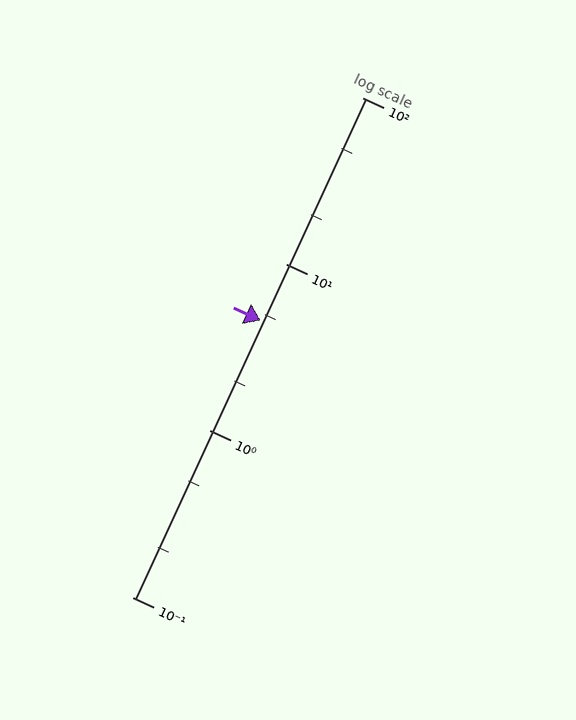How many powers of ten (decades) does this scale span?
The scale spans 3 decades, from 0.1 to 100.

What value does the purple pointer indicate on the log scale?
The pointer indicates approximately 4.6.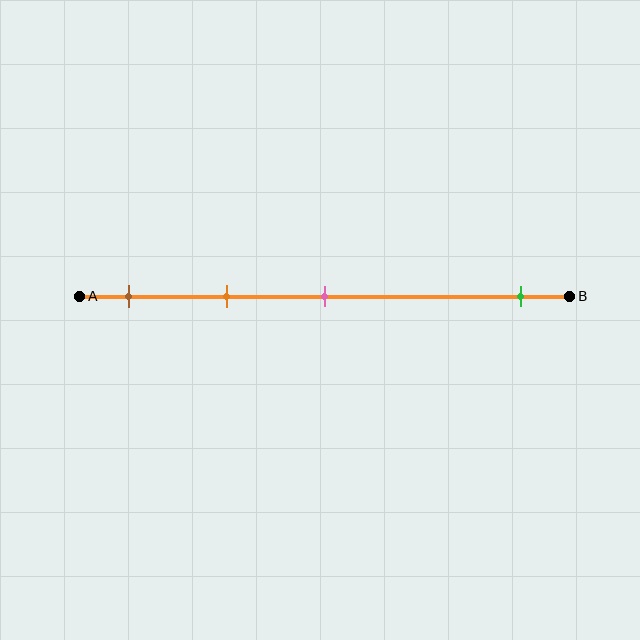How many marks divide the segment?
There are 4 marks dividing the segment.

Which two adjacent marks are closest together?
The brown and orange marks are the closest adjacent pair.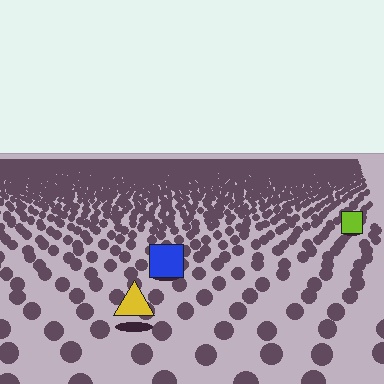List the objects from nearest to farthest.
From nearest to farthest: the yellow triangle, the blue square, the lime square.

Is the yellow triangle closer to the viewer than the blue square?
Yes. The yellow triangle is closer — you can tell from the texture gradient: the ground texture is coarser near it.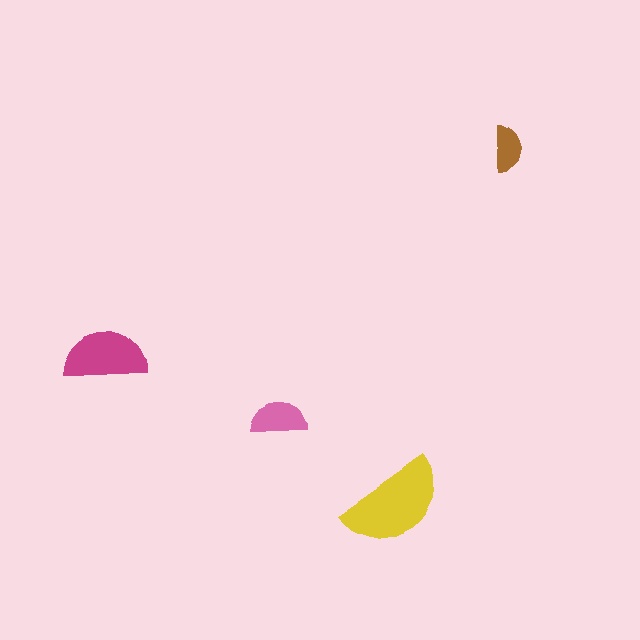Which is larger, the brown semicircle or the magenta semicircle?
The magenta one.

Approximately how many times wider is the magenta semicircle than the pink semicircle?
About 1.5 times wider.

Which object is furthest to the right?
The brown semicircle is rightmost.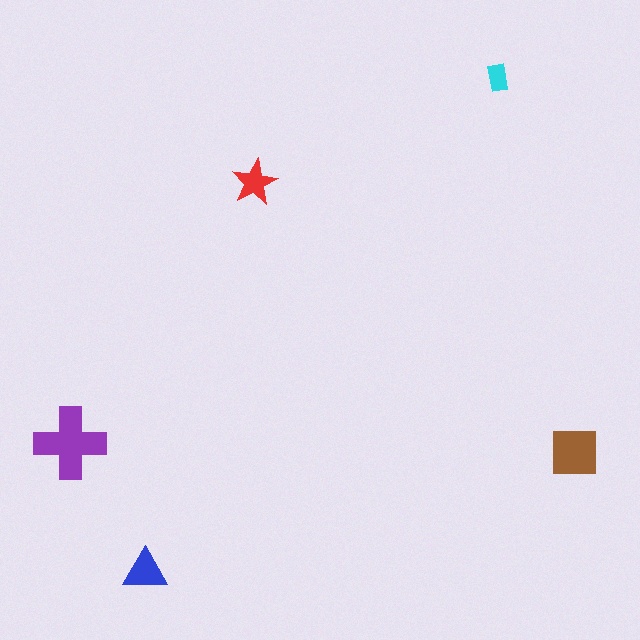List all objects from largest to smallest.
The purple cross, the brown square, the blue triangle, the red star, the cyan rectangle.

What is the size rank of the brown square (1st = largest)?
2nd.